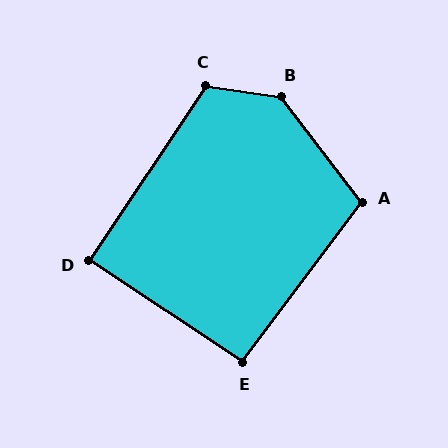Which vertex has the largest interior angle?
B, at approximately 136 degrees.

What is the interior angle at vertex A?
Approximately 106 degrees (obtuse).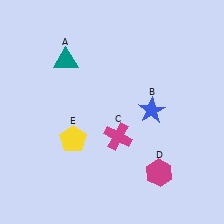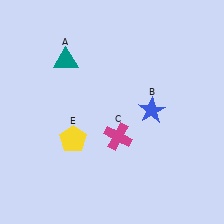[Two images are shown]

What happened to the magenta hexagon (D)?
The magenta hexagon (D) was removed in Image 2. It was in the bottom-right area of Image 1.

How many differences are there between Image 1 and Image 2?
There is 1 difference between the two images.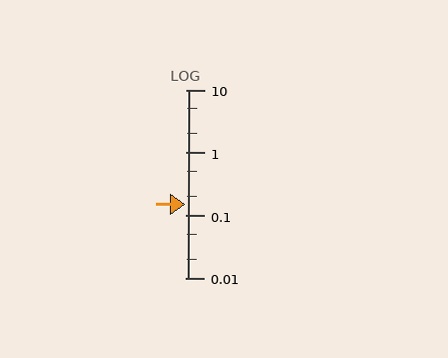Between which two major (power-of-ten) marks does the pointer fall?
The pointer is between 0.1 and 1.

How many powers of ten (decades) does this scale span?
The scale spans 3 decades, from 0.01 to 10.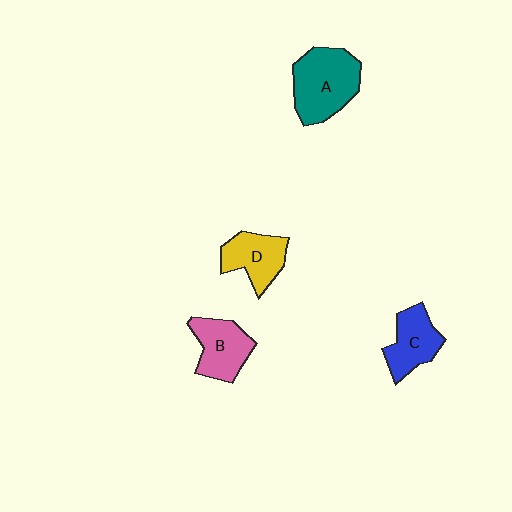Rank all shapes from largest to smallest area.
From largest to smallest: A (teal), B (pink), D (yellow), C (blue).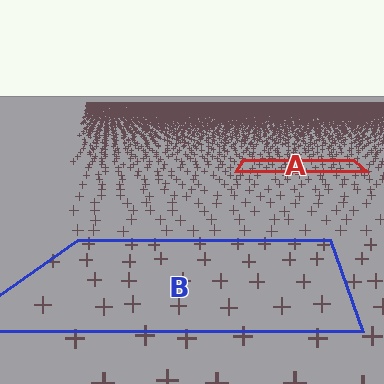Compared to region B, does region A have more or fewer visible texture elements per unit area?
Region A has more texture elements per unit area — they are packed more densely because it is farther away.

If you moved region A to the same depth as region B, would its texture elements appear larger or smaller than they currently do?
They would appear larger. At a closer depth, the same texture elements are projected at a bigger on-screen size.